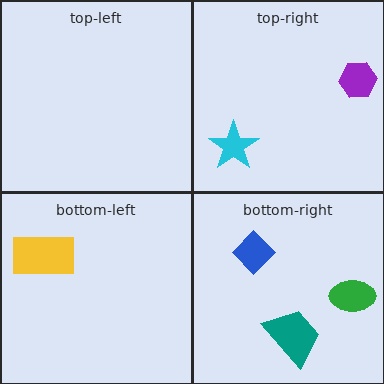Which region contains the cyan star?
The top-right region.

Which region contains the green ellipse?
The bottom-right region.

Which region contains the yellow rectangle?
The bottom-left region.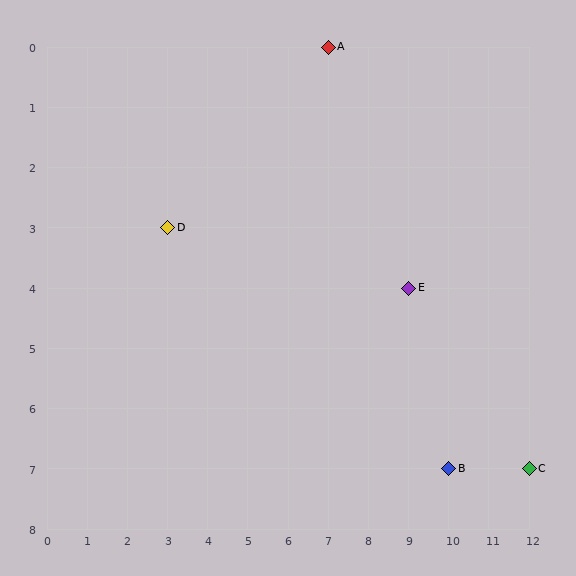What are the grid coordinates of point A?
Point A is at grid coordinates (7, 0).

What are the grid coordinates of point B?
Point B is at grid coordinates (10, 7).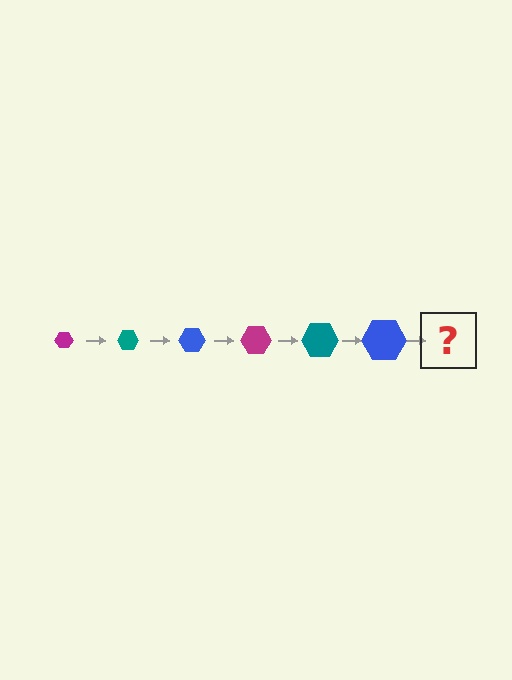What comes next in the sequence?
The next element should be a magenta hexagon, larger than the previous one.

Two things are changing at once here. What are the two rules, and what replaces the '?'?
The two rules are that the hexagon grows larger each step and the color cycles through magenta, teal, and blue. The '?' should be a magenta hexagon, larger than the previous one.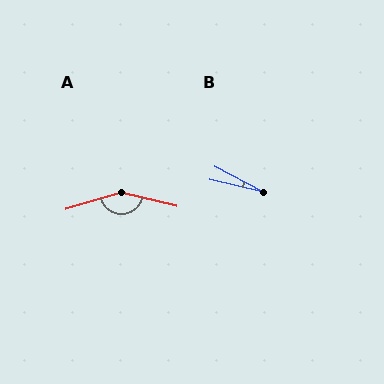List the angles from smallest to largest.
B (15°), A (150°).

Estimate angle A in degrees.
Approximately 150 degrees.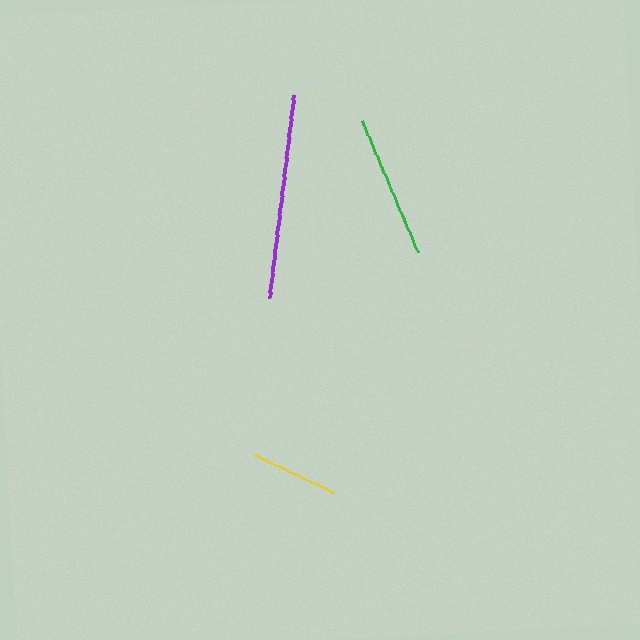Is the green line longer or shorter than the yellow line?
The green line is longer than the yellow line.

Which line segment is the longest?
The purple line is the longest at approximately 204 pixels.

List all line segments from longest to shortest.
From longest to shortest: purple, green, yellow.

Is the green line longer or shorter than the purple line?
The purple line is longer than the green line.